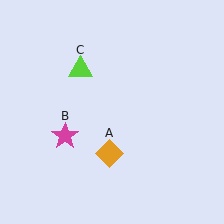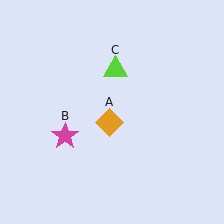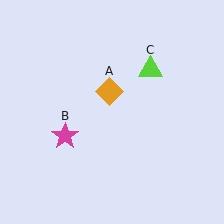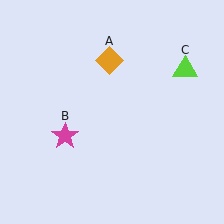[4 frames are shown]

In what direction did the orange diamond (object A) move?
The orange diamond (object A) moved up.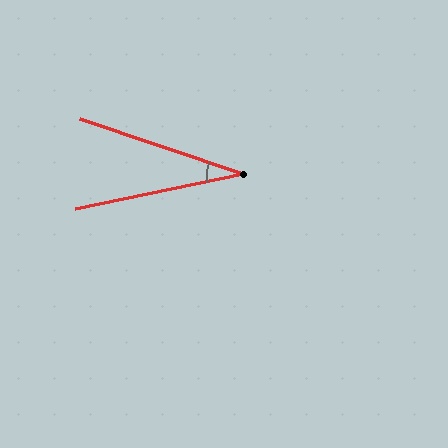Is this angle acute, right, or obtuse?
It is acute.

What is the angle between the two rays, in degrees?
Approximately 31 degrees.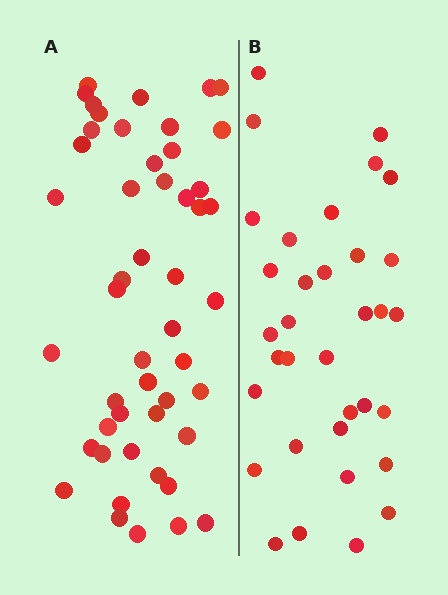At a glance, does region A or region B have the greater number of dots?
Region A (the left region) has more dots.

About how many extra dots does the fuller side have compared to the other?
Region A has approximately 15 more dots than region B.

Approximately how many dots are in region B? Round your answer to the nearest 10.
About 30 dots. (The exact count is 34, which rounds to 30.)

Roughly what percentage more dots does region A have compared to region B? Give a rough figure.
About 45% more.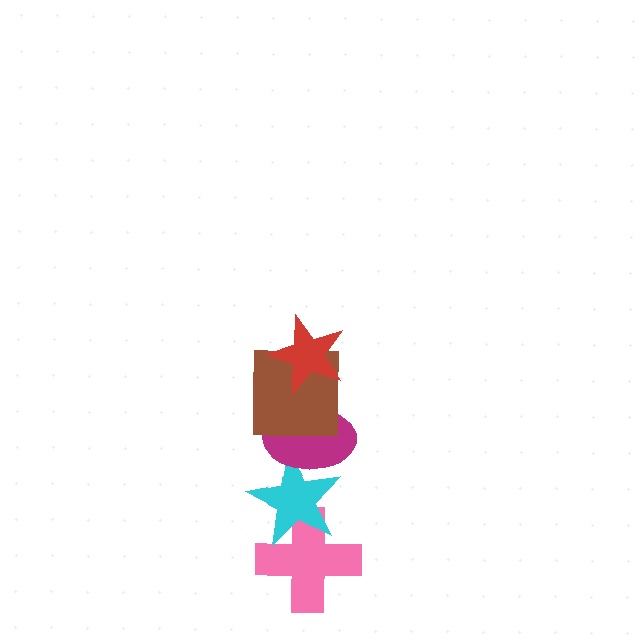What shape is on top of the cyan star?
The magenta ellipse is on top of the cyan star.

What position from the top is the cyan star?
The cyan star is 4th from the top.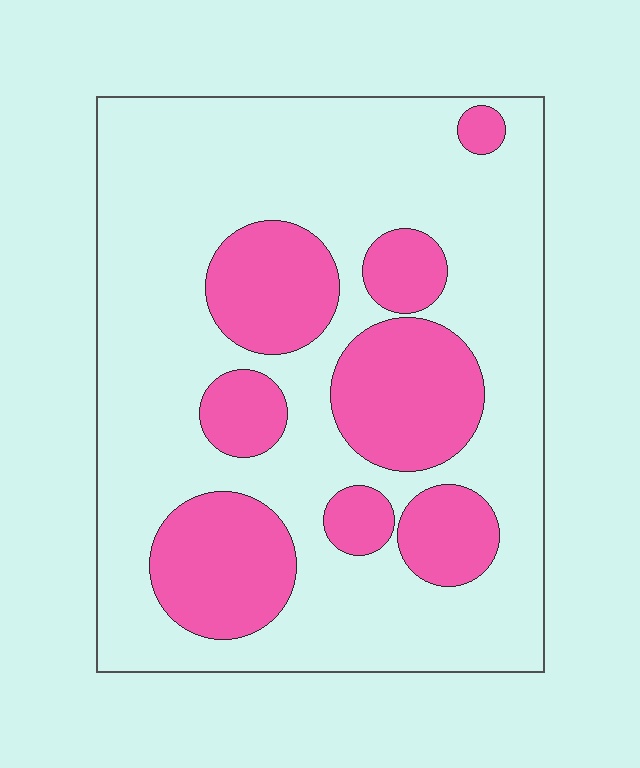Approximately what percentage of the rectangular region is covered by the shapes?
Approximately 30%.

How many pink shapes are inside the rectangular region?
8.